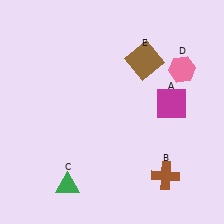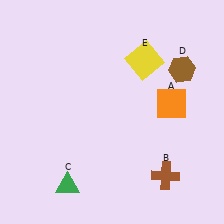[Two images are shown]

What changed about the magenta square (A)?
In Image 1, A is magenta. In Image 2, it changed to orange.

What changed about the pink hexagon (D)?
In Image 1, D is pink. In Image 2, it changed to brown.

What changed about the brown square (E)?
In Image 1, E is brown. In Image 2, it changed to yellow.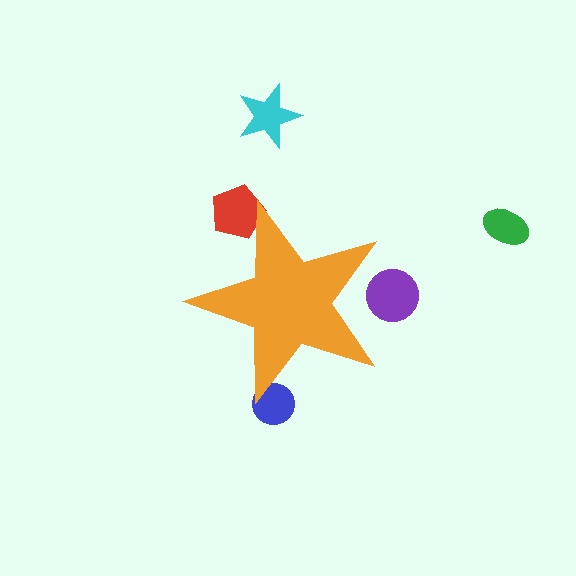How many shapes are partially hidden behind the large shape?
3 shapes are partially hidden.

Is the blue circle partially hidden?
Yes, the blue circle is partially hidden behind the orange star.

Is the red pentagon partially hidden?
Yes, the red pentagon is partially hidden behind the orange star.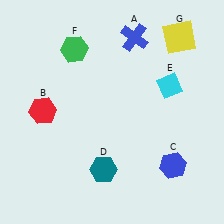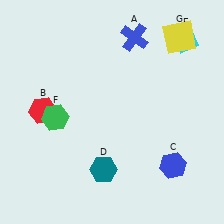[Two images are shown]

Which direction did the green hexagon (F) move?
The green hexagon (F) moved down.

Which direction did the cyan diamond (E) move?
The cyan diamond (E) moved up.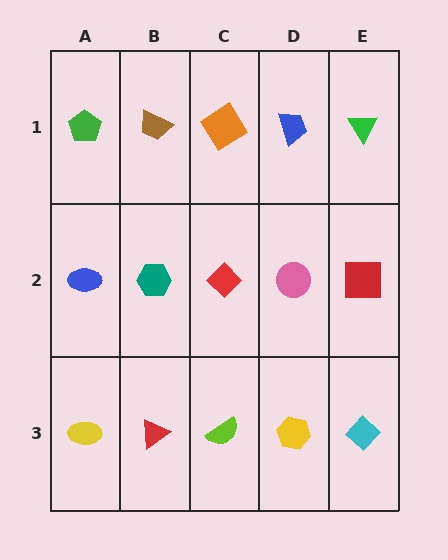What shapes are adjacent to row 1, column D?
A pink circle (row 2, column D), an orange diamond (row 1, column C), a green triangle (row 1, column E).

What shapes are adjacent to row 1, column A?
A blue ellipse (row 2, column A), a brown trapezoid (row 1, column B).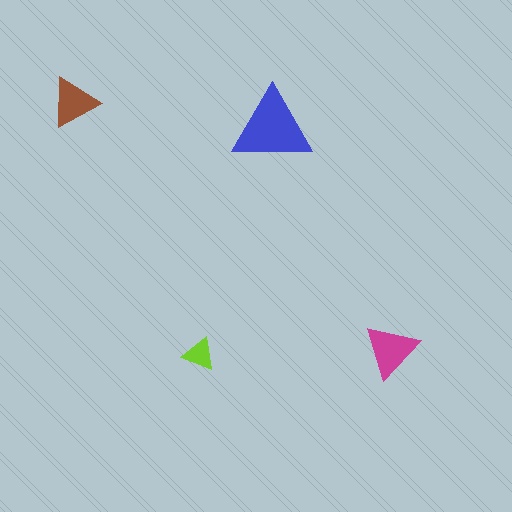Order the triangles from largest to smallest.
the blue one, the magenta one, the brown one, the lime one.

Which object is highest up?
The brown triangle is topmost.